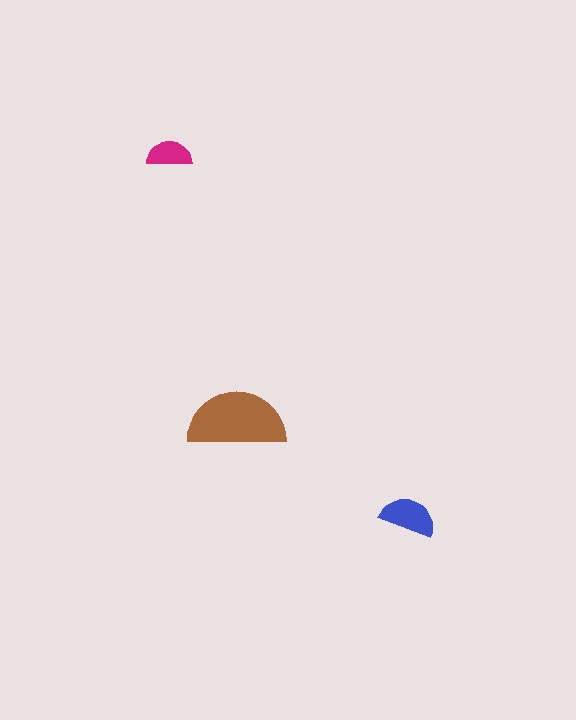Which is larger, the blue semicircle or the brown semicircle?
The brown one.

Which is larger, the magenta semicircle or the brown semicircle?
The brown one.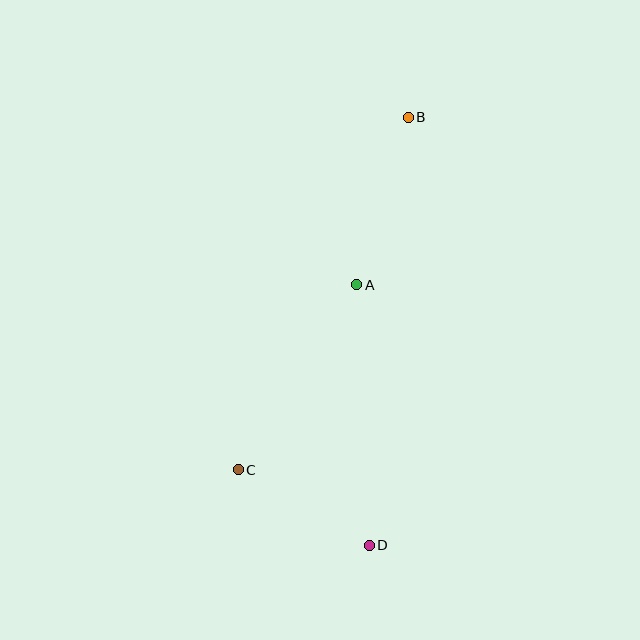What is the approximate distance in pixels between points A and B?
The distance between A and B is approximately 175 pixels.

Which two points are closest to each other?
Points C and D are closest to each other.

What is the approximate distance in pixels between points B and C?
The distance between B and C is approximately 392 pixels.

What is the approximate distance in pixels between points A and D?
The distance between A and D is approximately 261 pixels.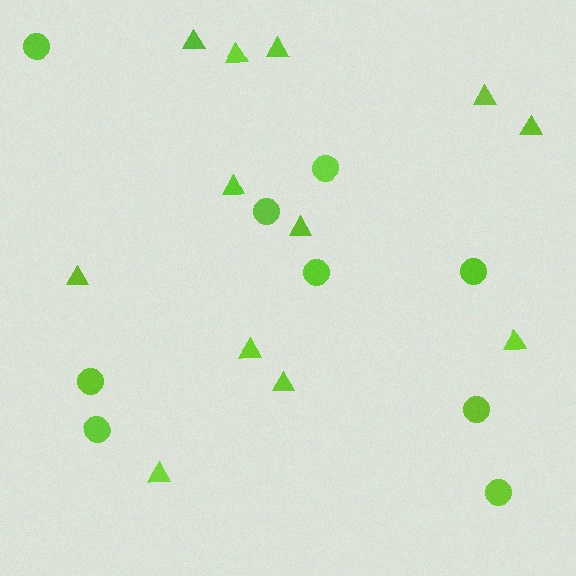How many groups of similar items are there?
There are 2 groups: one group of triangles (12) and one group of circles (9).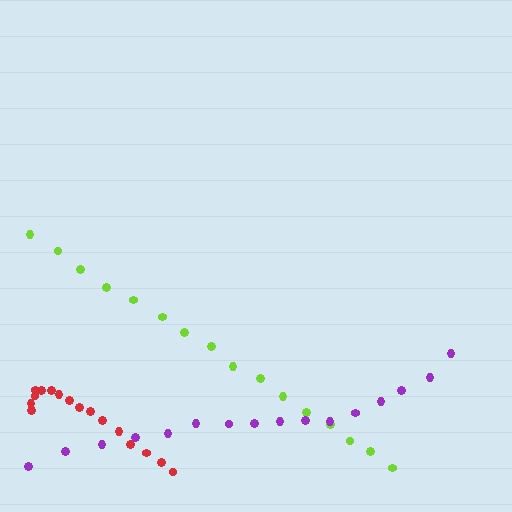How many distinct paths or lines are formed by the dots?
There are 3 distinct paths.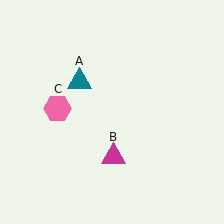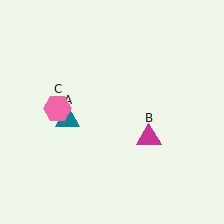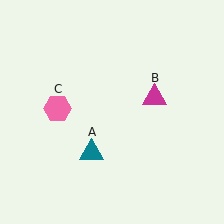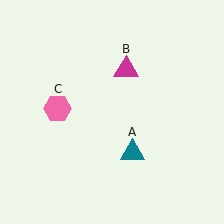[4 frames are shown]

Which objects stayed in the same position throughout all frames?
Pink hexagon (object C) remained stationary.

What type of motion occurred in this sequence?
The teal triangle (object A), magenta triangle (object B) rotated counterclockwise around the center of the scene.